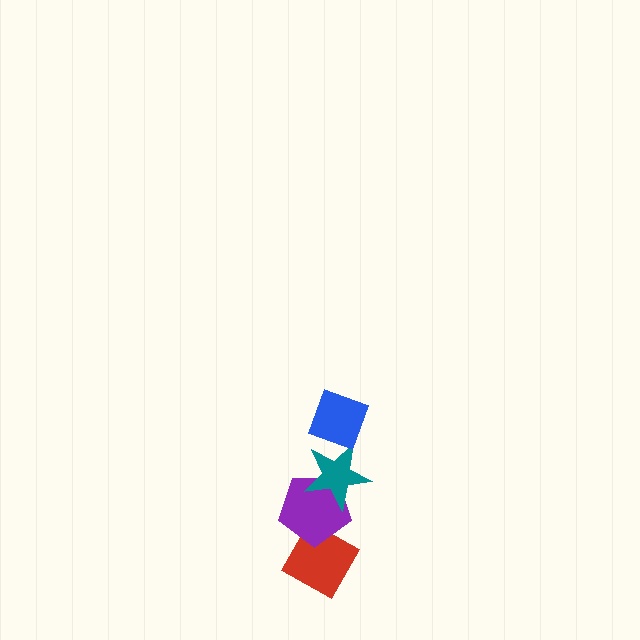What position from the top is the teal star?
The teal star is 2nd from the top.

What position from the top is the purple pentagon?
The purple pentagon is 3rd from the top.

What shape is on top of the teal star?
The blue diamond is on top of the teal star.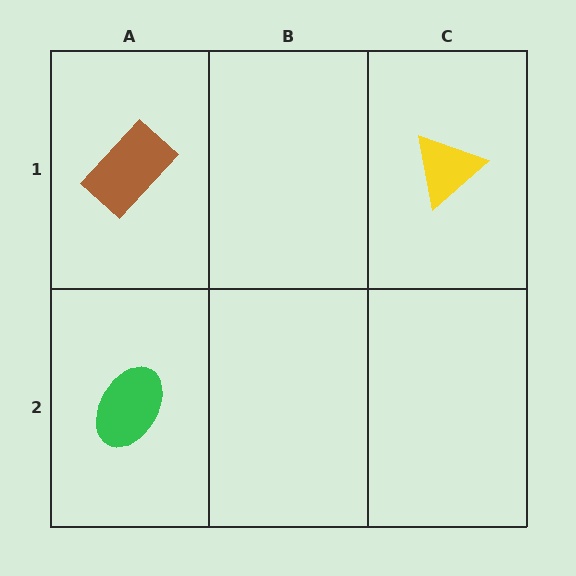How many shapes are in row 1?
2 shapes.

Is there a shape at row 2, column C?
No, that cell is empty.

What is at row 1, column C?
A yellow triangle.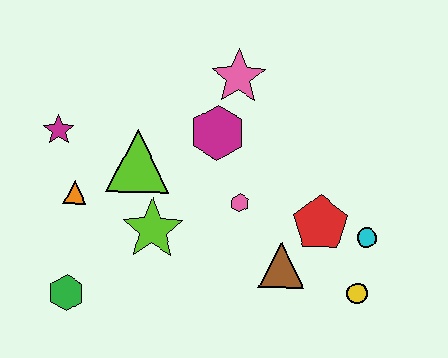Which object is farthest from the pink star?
The green hexagon is farthest from the pink star.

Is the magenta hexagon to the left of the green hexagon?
No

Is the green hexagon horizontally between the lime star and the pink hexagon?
No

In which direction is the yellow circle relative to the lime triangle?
The yellow circle is to the right of the lime triangle.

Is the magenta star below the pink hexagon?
No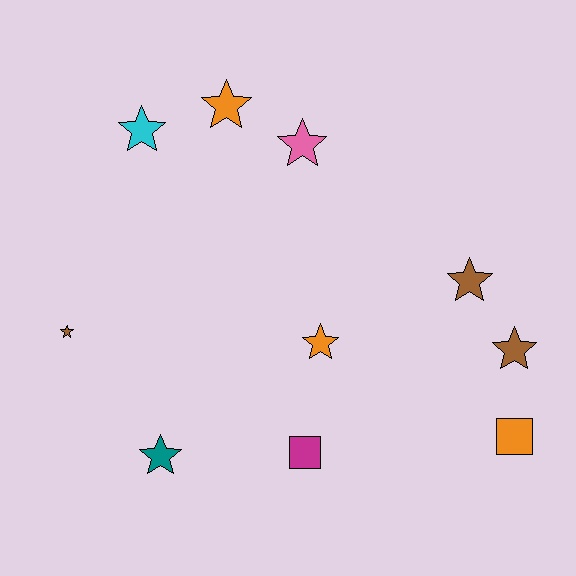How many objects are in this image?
There are 10 objects.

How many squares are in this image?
There are 2 squares.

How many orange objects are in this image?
There are 3 orange objects.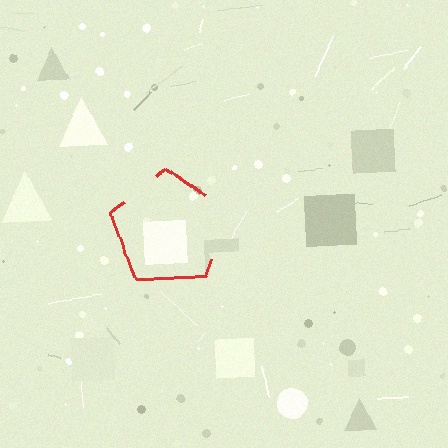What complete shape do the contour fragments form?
The contour fragments form a pentagon.